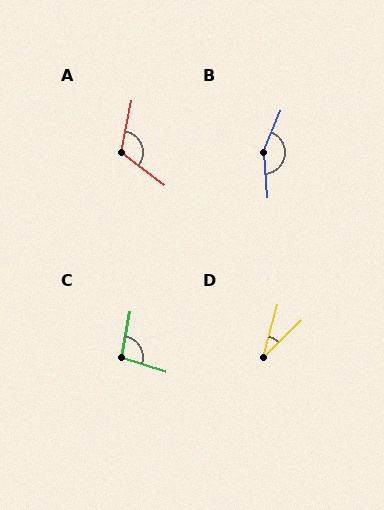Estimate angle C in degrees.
Approximately 97 degrees.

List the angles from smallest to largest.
D (30°), C (97°), A (116°), B (152°).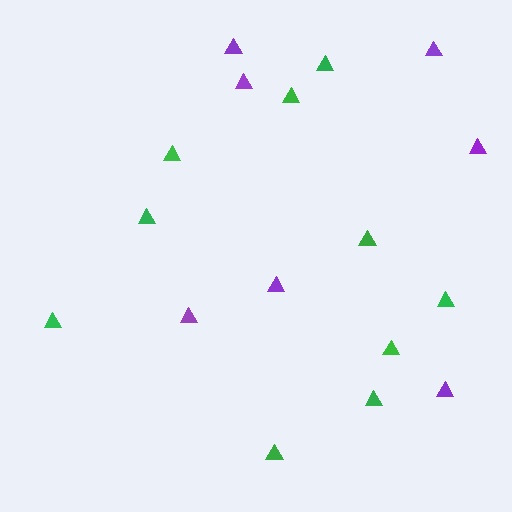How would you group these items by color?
There are 2 groups: one group of green triangles (10) and one group of purple triangles (7).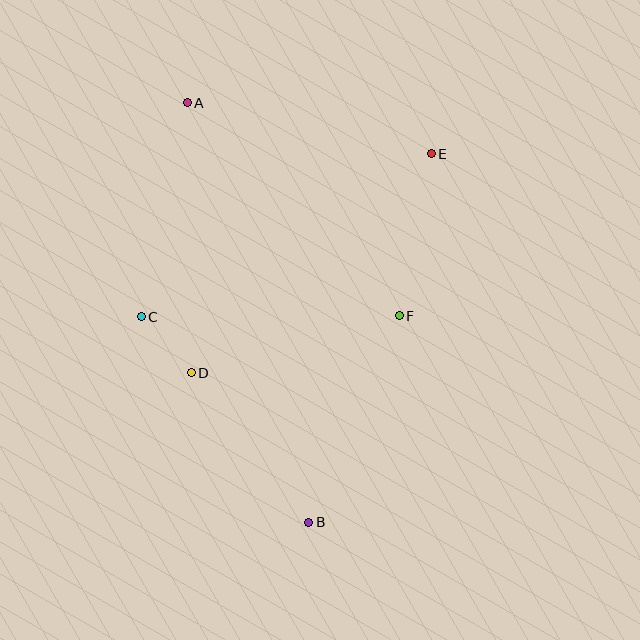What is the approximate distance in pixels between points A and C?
The distance between A and C is approximately 219 pixels.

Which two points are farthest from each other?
Points A and B are farthest from each other.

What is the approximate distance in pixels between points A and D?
The distance between A and D is approximately 270 pixels.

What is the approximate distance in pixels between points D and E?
The distance between D and E is approximately 325 pixels.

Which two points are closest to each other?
Points C and D are closest to each other.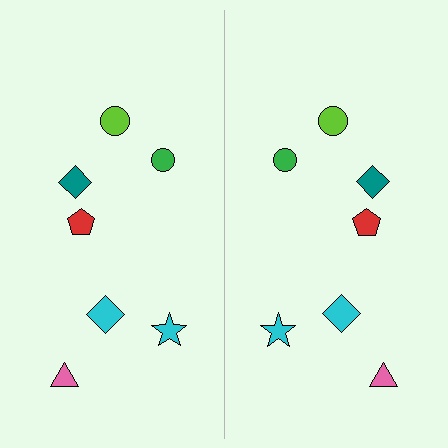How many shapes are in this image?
There are 14 shapes in this image.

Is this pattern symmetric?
Yes, this pattern has bilateral (reflection) symmetry.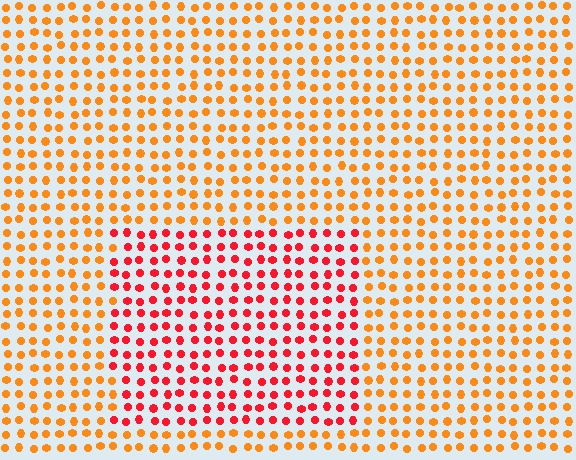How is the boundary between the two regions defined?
The boundary is defined purely by a slight shift in hue (about 36 degrees). Spacing, size, and orientation are identical on both sides.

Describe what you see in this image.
The image is filled with small orange elements in a uniform arrangement. A rectangle-shaped region is visible where the elements are tinted to a slightly different hue, forming a subtle color boundary.